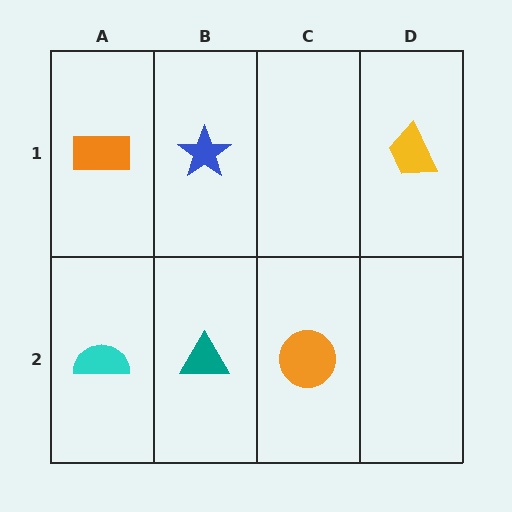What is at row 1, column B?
A blue star.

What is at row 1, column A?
An orange rectangle.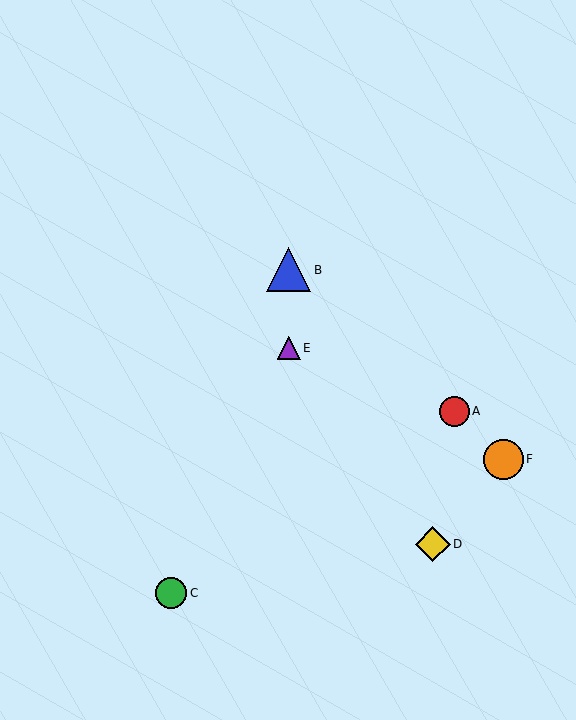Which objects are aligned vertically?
Objects B, E are aligned vertically.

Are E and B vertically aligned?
Yes, both are at x≈289.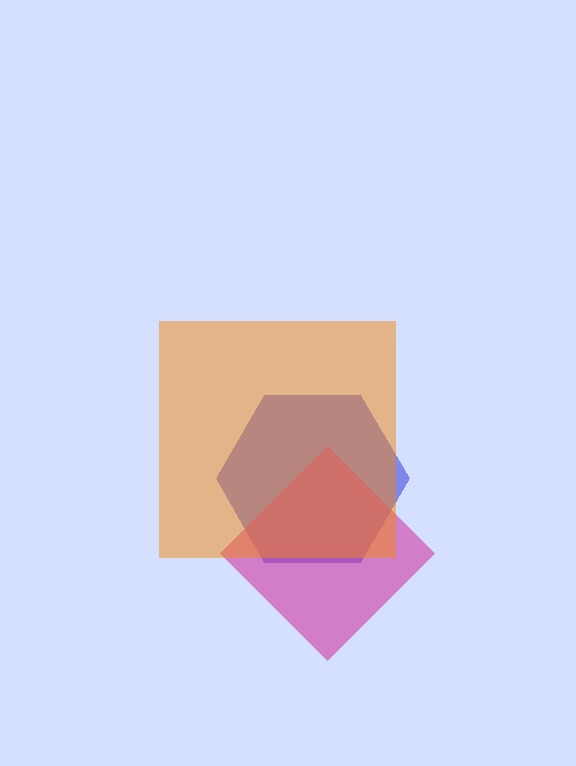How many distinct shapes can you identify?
There are 3 distinct shapes: a blue hexagon, a magenta diamond, an orange square.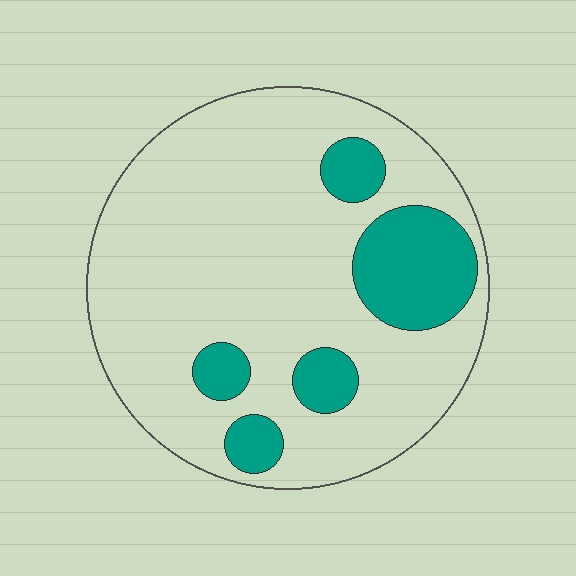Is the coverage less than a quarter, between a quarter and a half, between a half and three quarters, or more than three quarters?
Less than a quarter.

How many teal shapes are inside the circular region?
5.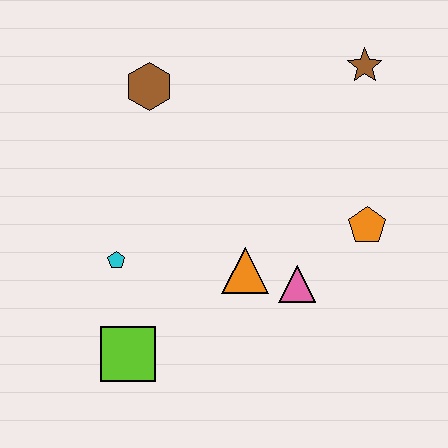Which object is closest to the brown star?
The orange pentagon is closest to the brown star.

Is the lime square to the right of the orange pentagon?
No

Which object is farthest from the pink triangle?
The brown hexagon is farthest from the pink triangle.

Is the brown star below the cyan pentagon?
No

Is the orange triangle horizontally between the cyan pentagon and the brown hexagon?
No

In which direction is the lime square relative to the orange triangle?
The lime square is to the left of the orange triangle.